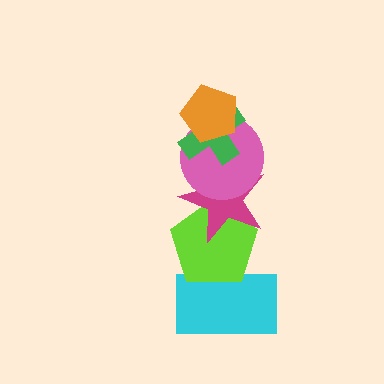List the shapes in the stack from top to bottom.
From top to bottom: the orange pentagon, the green cross, the pink circle, the magenta star, the lime pentagon, the cyan rectangle.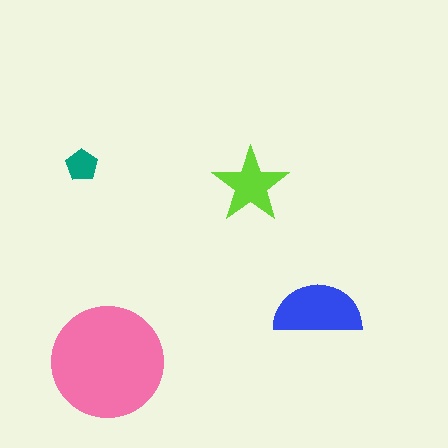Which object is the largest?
The pink circle.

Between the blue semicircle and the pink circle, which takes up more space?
The pink circle.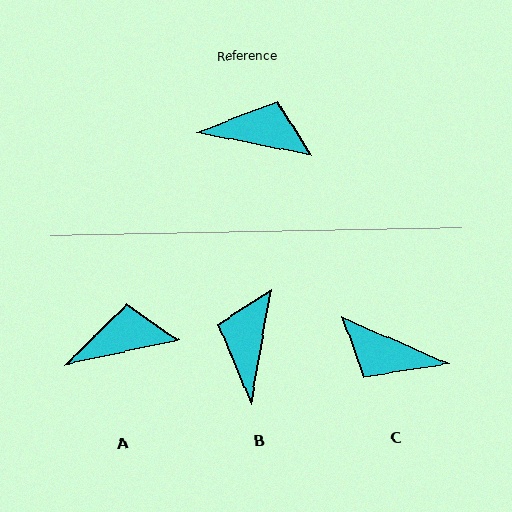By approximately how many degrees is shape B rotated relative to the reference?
Approximately 92 degrees counter-clockwise.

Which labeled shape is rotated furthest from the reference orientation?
C, about 168 degrees away.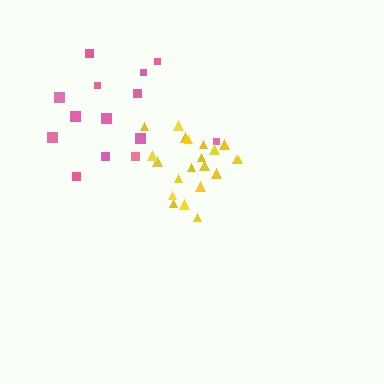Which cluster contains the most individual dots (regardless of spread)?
Yellow (22).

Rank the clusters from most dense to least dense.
yellow, pink.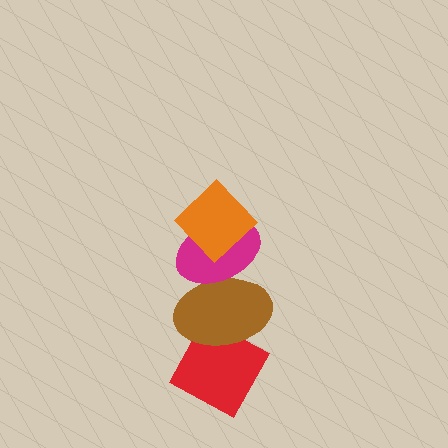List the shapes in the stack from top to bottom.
From top to bottom: the orange diamond, the magenta ellipse, the brown ellipse, the red diamond.